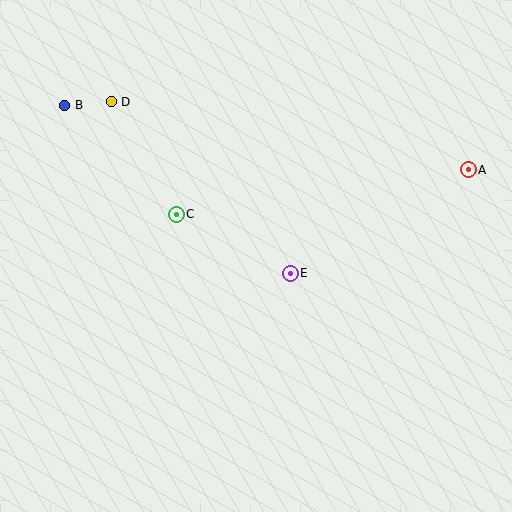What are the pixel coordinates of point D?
Point D is at (111, 102).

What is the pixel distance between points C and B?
The distance between C and B is 156 pixels.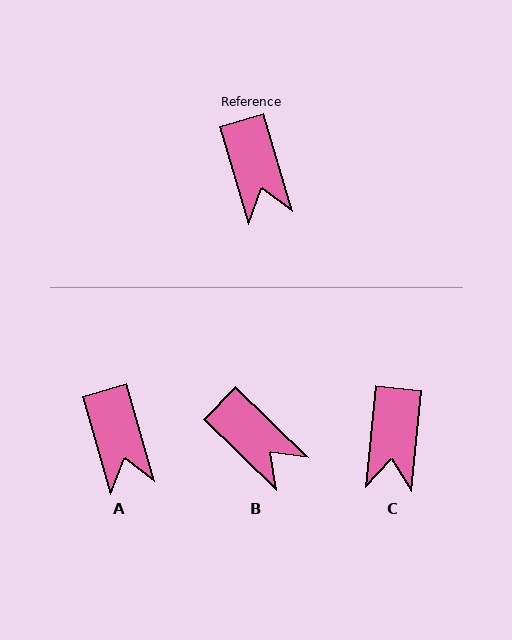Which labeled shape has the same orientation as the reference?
A.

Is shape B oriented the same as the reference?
No, it is off by about 30 degrees.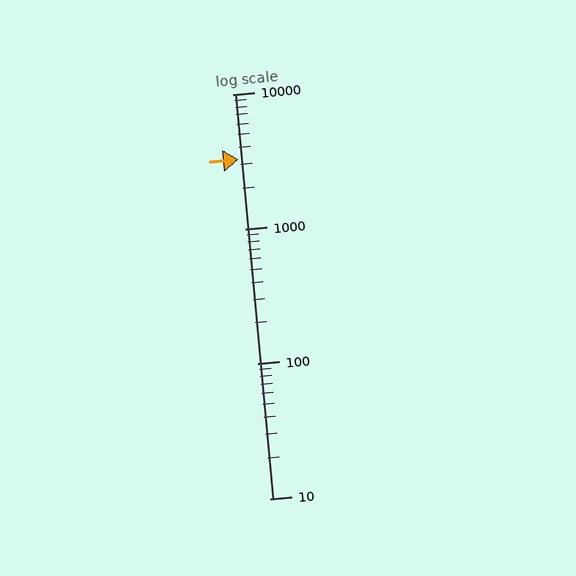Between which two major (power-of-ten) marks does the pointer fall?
The pointer is between 1000 and 10000.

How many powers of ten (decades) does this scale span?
The scale spans 3 decades, from 10 to 10000.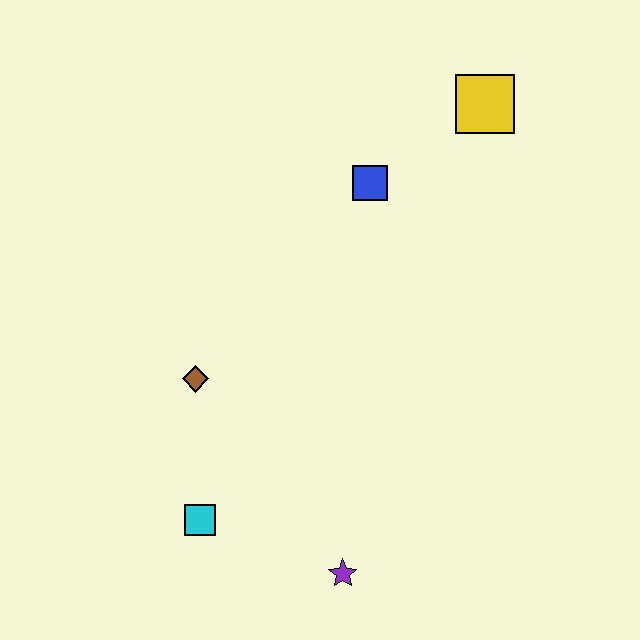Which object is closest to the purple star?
The cyan square is closest to the purple star.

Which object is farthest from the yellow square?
The cyan square is farthest from the yellow square.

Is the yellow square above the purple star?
Yes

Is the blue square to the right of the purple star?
Yes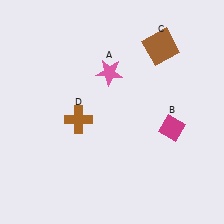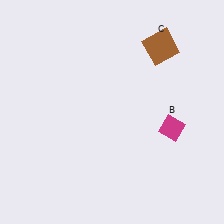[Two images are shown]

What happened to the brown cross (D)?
The brown cross (D) was removed in Image 2. It was in the bottom-left area of Image 1.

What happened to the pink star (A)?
The pink star (A) was removed in Image 2. It was in the top-left area of Image 1.